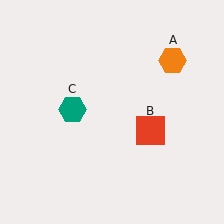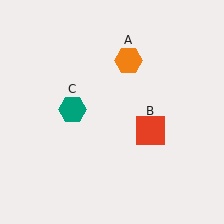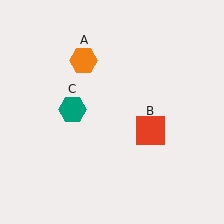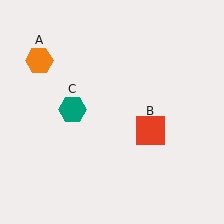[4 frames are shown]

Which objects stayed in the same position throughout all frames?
Red square (object B) and teal hexagon (object C) remained stationary.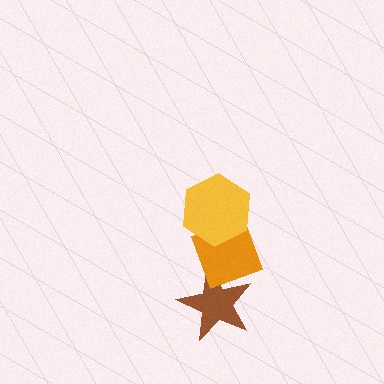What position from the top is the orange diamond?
The orange diamond is 2nd from the top.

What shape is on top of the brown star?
The orange diamond is on top of the brown star.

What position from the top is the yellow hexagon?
The yellow hexagon is 1st from the top.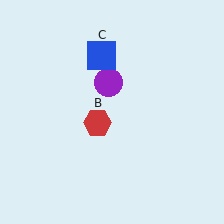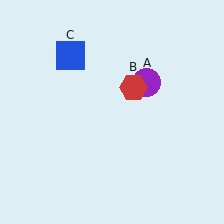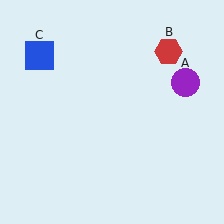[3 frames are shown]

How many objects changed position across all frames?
3 objects changed position: purple circle (object A), red hexagon (object B), blue square (object C).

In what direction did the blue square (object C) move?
The blue square (object C) moved left.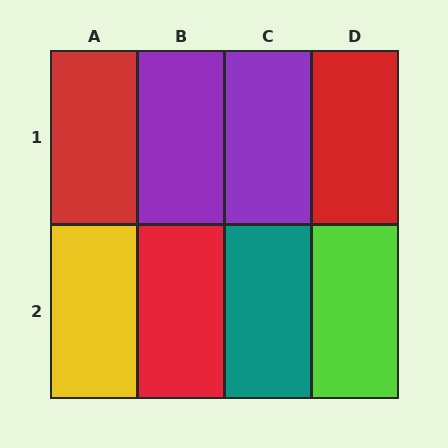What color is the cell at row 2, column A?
Yellow.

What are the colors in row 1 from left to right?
Red, purple, purple, red.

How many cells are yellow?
1 cell is yellow.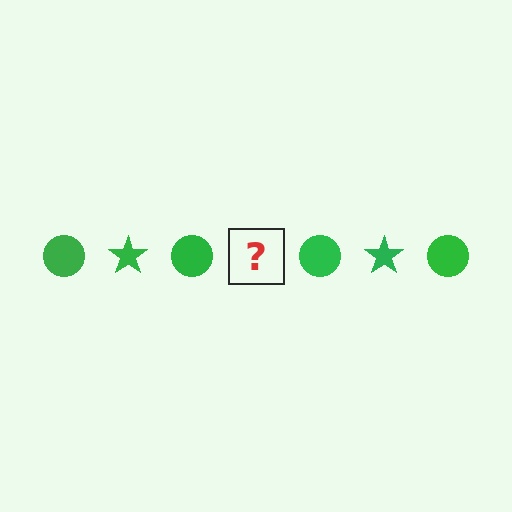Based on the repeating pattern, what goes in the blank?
The blank should be a green star.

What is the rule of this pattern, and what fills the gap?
The rule is that the pattern cycles through circle, star shapes in green. The gap should be filled with a green star.